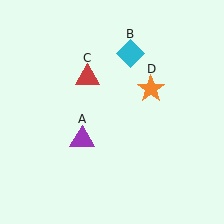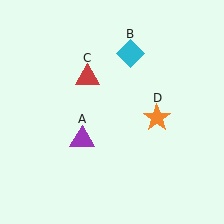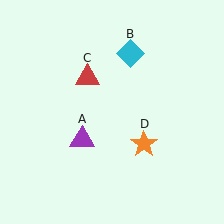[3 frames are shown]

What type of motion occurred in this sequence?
The orange star (object D) rotated clockwise around the center of the scene.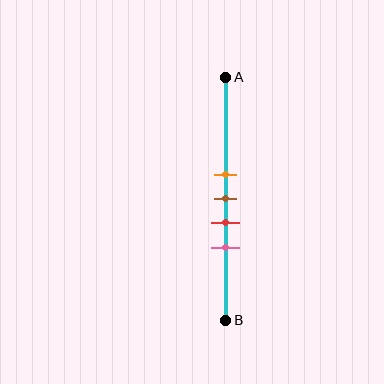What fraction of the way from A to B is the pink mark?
The pink mark is approximately 70% (0.7) of the way from A to B.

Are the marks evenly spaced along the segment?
Yes, the marks are approximately evenly spaced.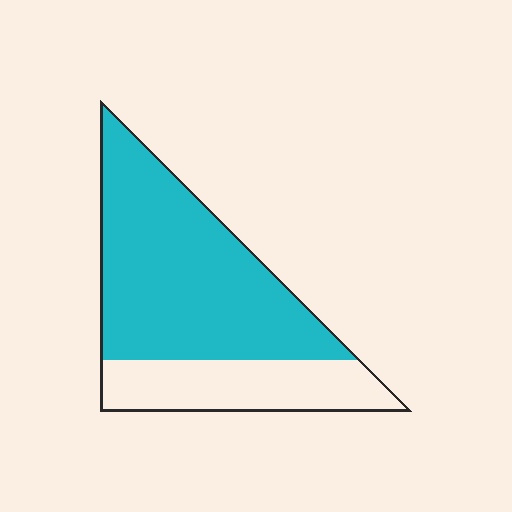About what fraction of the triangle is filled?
About two thirds (2/3).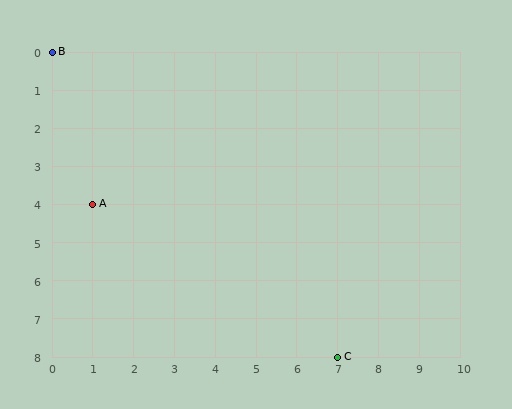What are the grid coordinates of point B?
Point B is at grid coordinates (0, 0).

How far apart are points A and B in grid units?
Points A and B are 1 column and 4 rows apart (about 4.1 grid units diagonally).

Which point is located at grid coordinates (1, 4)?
Point A is at (1, 4).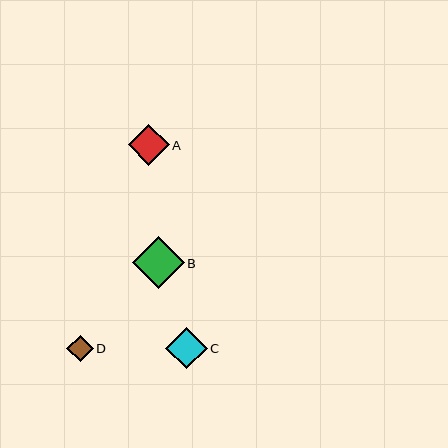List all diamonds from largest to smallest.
From largest to smallest: B, C, A, D.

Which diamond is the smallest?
Diamond D is the smallest with a size of approximately 27 pixels.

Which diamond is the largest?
Diamond B is the largest with a size of approximately 52 pixels.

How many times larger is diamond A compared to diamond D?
Diamond A is approximately 1.5 times the size of diamond D.